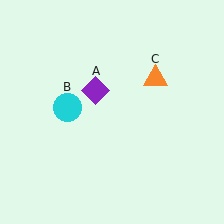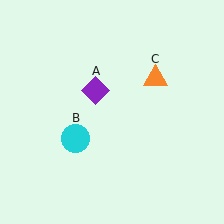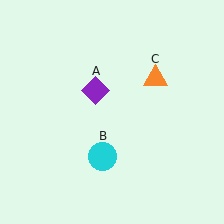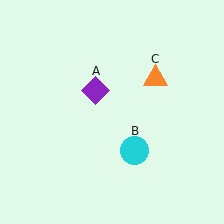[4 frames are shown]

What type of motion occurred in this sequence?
The cyan circle (object B) rotated counterclockwise around the center of the scene.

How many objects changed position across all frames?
1 object changed position: cyan circle (object B).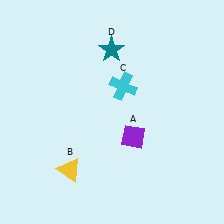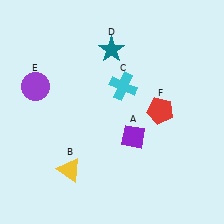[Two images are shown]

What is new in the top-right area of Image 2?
A red pentagon (F) was added in the top-right area of Image 2.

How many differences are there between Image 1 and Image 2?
There are 2 differences between the two images.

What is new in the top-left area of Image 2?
A purple circle (E) was added in the top-left area of Image 2.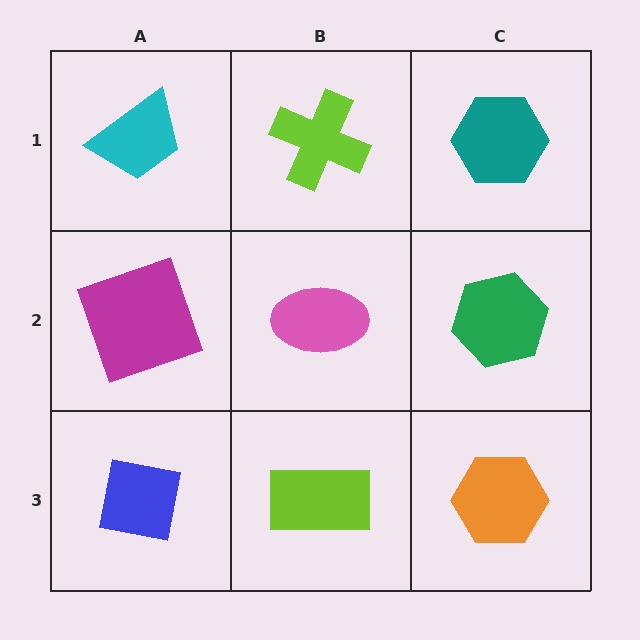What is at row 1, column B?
A lime cross.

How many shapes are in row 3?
3 shapes.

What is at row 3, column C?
An orange hexagon.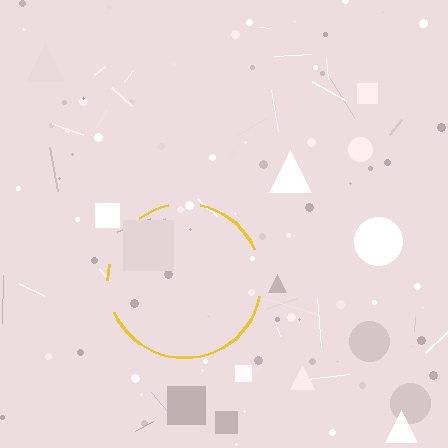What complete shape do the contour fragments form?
The contour fragments form a circle.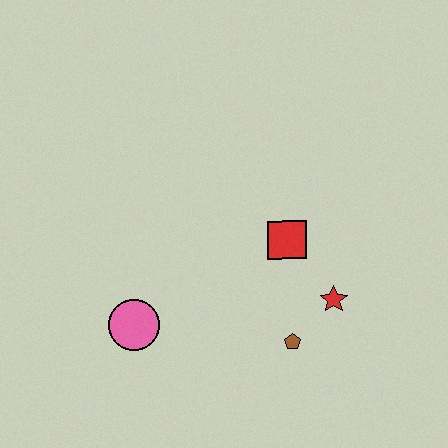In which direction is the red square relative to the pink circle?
The red square is to the right of the pink circle.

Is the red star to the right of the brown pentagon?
Yes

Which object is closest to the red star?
The brown pentagon is closest to the red star.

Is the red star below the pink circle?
No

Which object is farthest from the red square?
The pink circle is farthest from the red square.